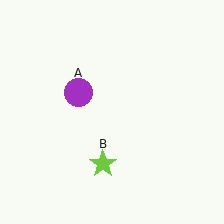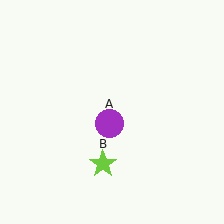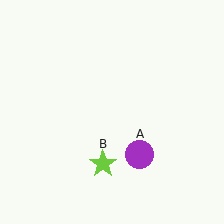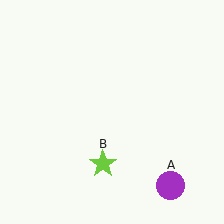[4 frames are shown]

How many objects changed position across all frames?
1 object changed position: purple circle (object A).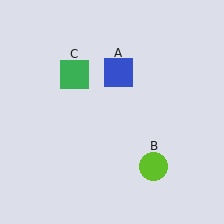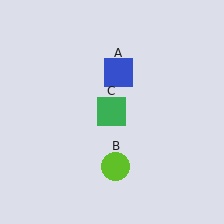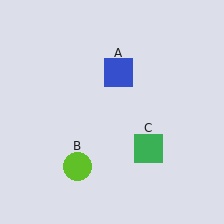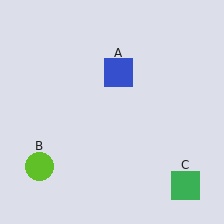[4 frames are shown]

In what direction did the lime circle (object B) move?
The lime circle (object B) moved left.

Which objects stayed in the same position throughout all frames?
Blue square (object A) remained stationary.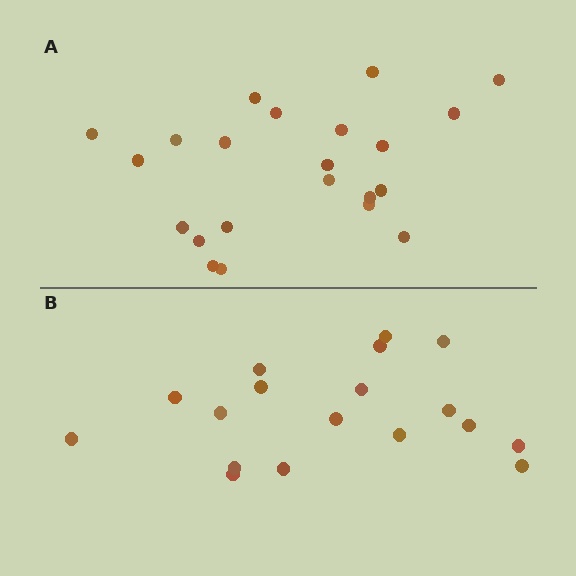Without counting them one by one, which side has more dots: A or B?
Region A (the top region) has more dots.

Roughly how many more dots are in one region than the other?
Region A has about 4 more dots than region B.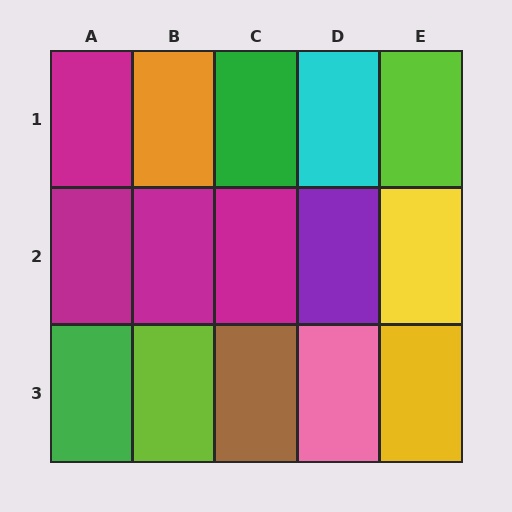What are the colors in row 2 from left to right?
Magenta, magenta, magenta, purple, yellow.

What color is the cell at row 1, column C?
Green.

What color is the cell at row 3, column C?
Brown.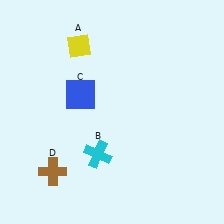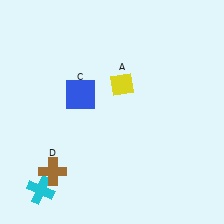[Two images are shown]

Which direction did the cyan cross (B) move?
The cyan cross (B) moved left.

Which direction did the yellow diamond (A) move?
The yellow diamond (A) moved right.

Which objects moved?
The objects that moved are: the yellow diamond (A), the cyan cross (B).